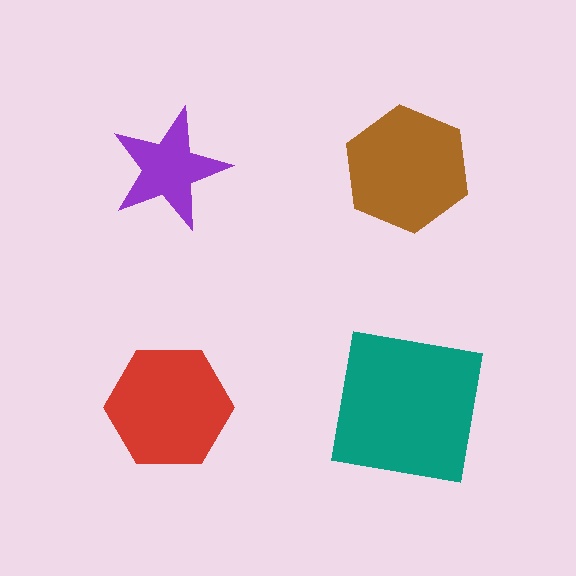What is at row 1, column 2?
A brown hexagon.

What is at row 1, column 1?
A purple star.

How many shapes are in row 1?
2 shapes.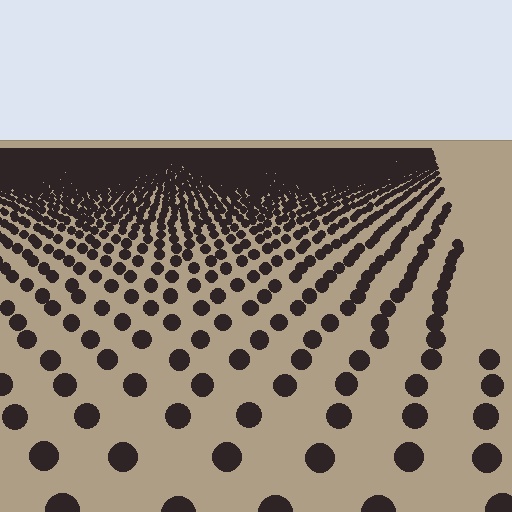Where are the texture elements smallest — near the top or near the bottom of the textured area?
Near the top.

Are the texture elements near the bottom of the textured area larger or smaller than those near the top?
Larger. Near the bottom, elements are closer to the viewer and appear at a bigger on-screen size.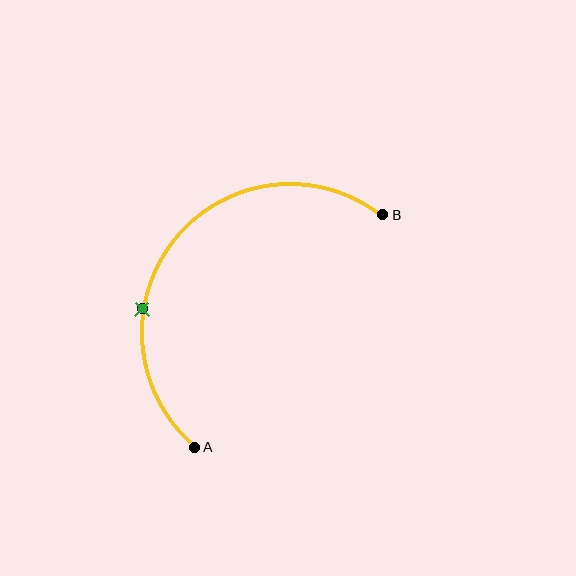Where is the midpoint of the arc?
The arc midpoint is the point on the curve farthest from the straight line joining A and B. It sits above and to the left of that line.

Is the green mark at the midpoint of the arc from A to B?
No. The green mark lies on the arc but is closer to endpoint A. The arc midpoint would be at the point on the curve equidistant along the arc from both A and B.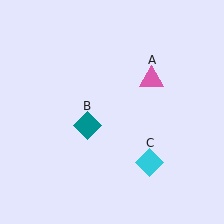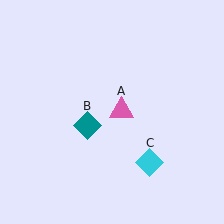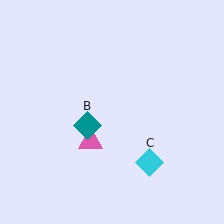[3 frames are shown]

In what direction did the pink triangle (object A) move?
The pink triangle (object A) moved down and to the left.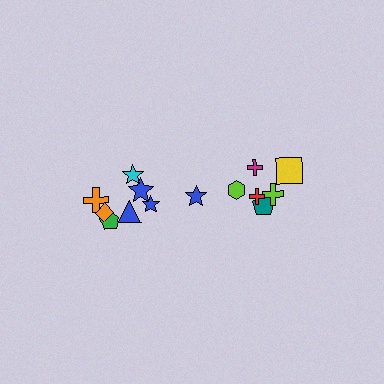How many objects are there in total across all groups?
There are 14 objects.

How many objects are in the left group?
There are 8 objects.